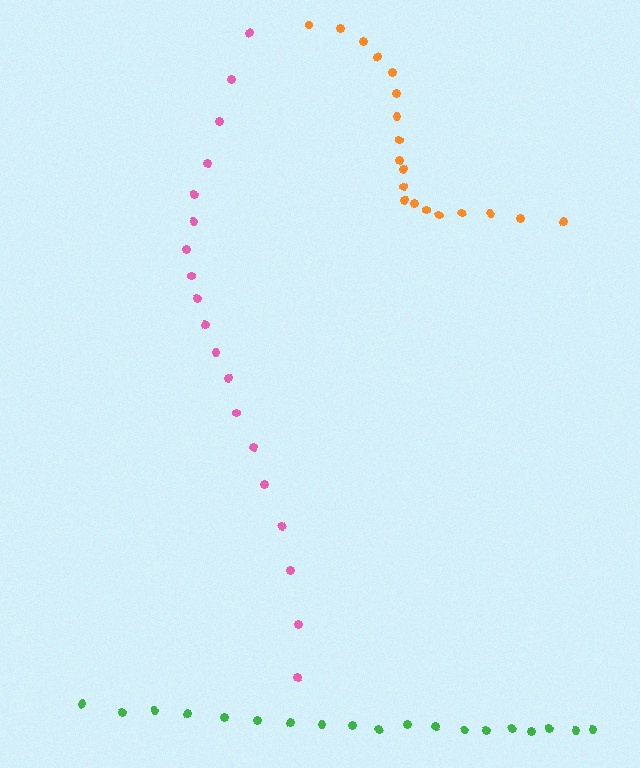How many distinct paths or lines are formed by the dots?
There are 3 distinct paths.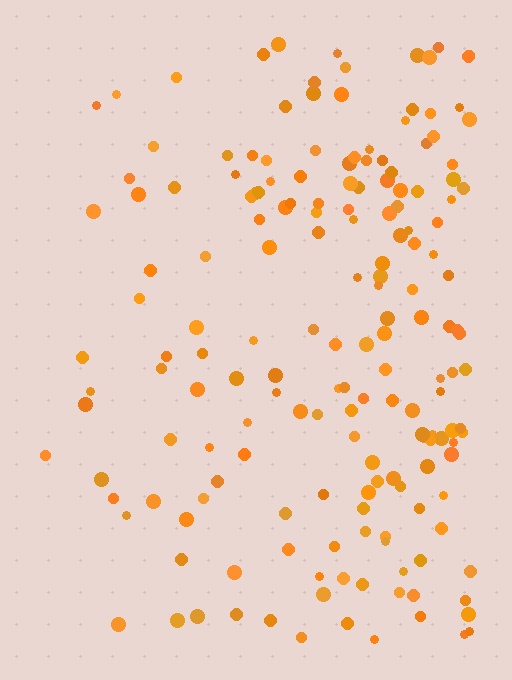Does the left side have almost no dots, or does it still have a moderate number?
Still a moderate number, just noticeably fewer than the right.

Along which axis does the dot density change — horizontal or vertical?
Horizontal.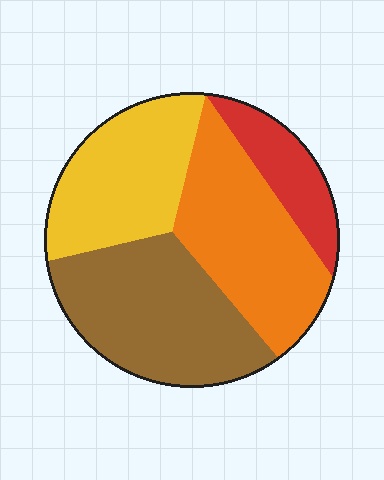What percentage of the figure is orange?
Orange covers roughly 30% of the figure.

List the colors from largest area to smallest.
From largest to smallest: brown, orange, yellow, red.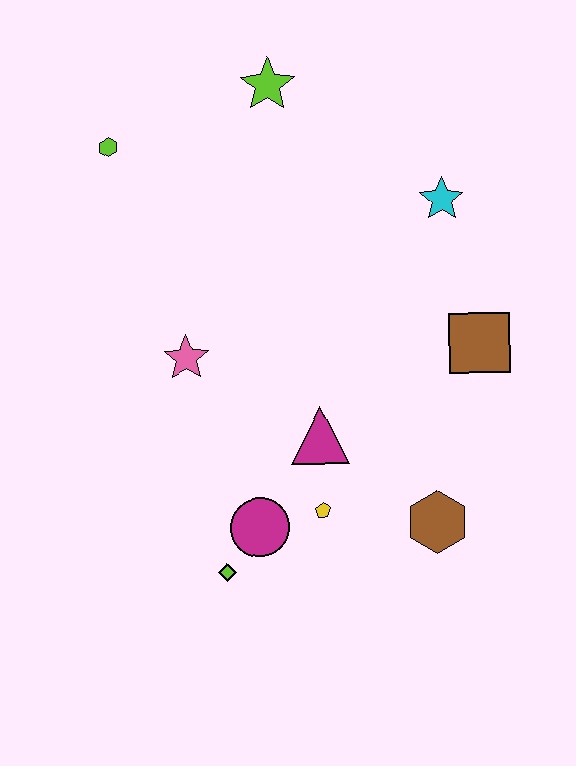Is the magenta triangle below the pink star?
Yes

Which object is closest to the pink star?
The magenta triangle is closest to the pink star.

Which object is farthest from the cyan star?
The lime diamond is farthest from the cyan star.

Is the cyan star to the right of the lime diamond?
Yes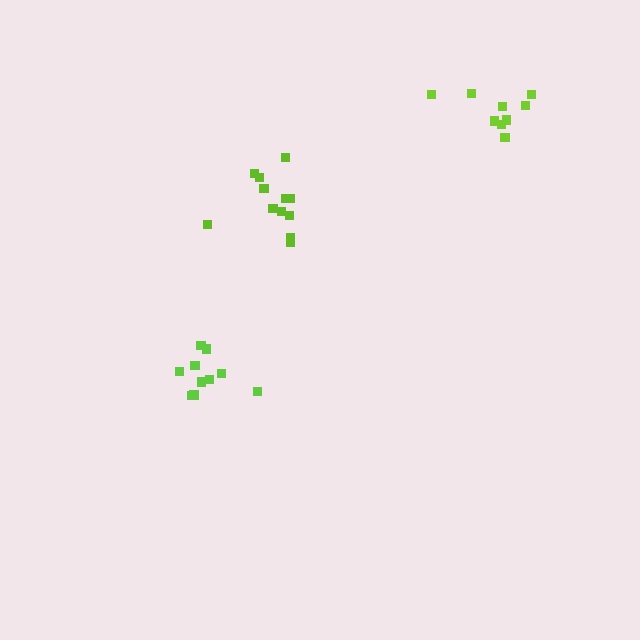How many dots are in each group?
Group 1: 10 dots, Group 2: 9 dots, Group 3: 12 dots (31 total).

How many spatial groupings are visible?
There are 3 spatial groupings.